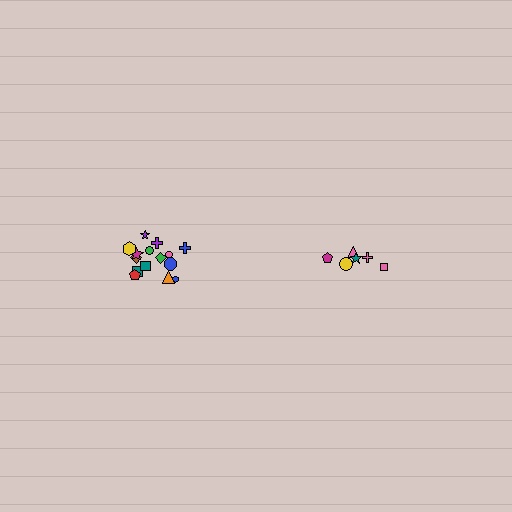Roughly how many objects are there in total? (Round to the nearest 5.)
Roughly 20 objects in total.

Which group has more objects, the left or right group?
The left group.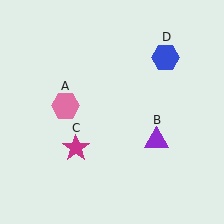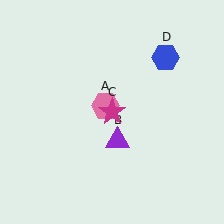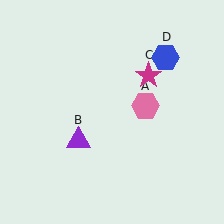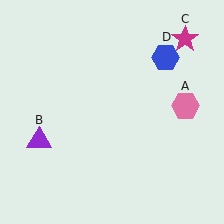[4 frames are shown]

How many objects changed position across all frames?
3 objects changed position: pink hexagon (object A), purple triangle (object B), magenta star (object C).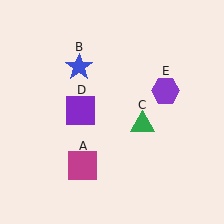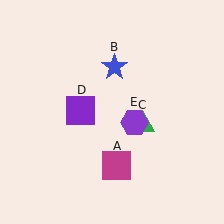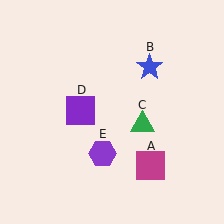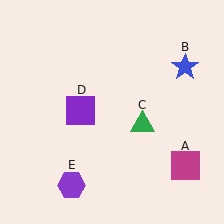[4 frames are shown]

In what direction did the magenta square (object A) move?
The magenta square (object A) moved right.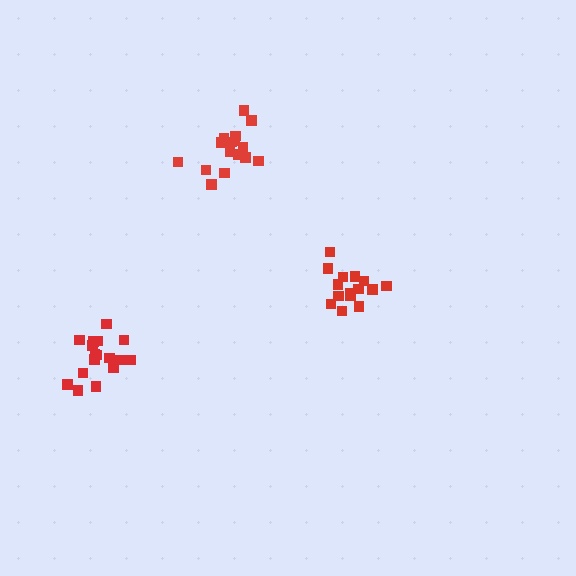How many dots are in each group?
Group 1: 16 dots, Group 2: 15 dots, Group 3: 17 dots (48 total).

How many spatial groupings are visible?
There are 3 spatial groupings.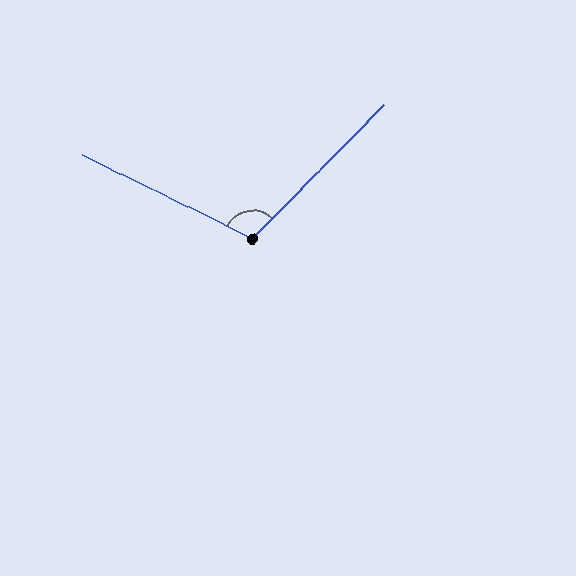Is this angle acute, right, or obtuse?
It is obtuse.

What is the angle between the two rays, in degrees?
Approximately 109 degrees.